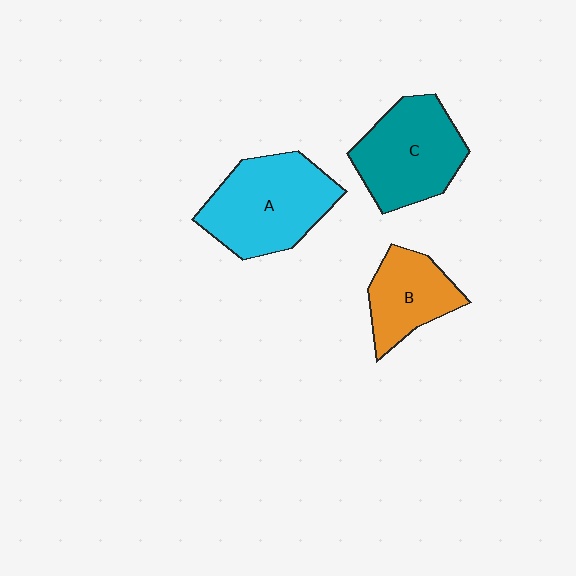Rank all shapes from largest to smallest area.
From largest to smallest: A (cyan), C (teal), B (orange).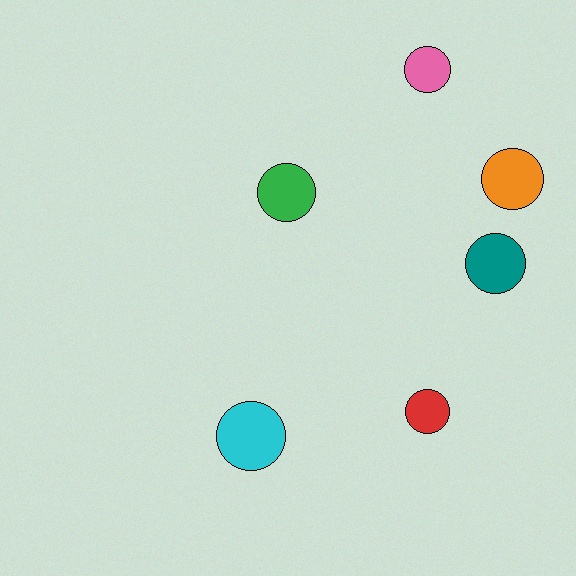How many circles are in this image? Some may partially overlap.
There are 6 circles.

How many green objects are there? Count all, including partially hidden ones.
There is 1 green object.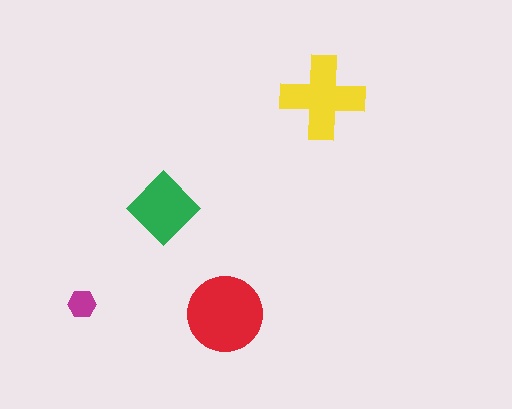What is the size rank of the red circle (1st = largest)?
1st.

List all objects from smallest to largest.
The magenta hexagon, the green diamond, the yellow cross, the red circle.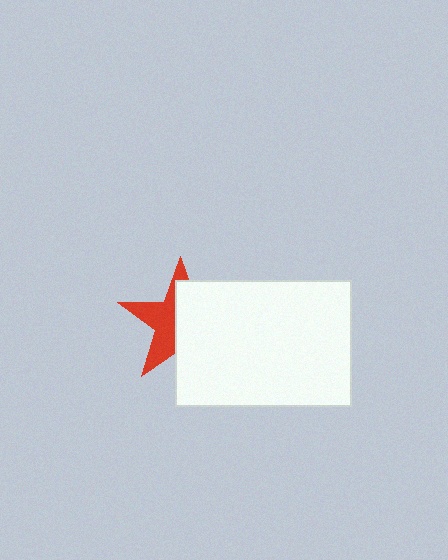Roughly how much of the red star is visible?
About half of it is visible (roughly 45%).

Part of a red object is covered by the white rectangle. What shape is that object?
It is a star.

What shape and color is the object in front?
The object in front is a white rectangle.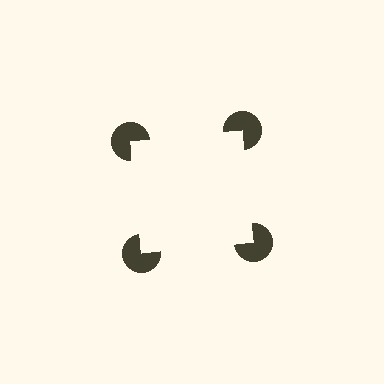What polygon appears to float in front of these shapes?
An illusory square — its edges are inferred from the aligned wedge cuts in the pac-man discs, not physically drawn.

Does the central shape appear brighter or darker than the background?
It typically appears slightly brighter than the background, even though no actual brightness change is drawn.